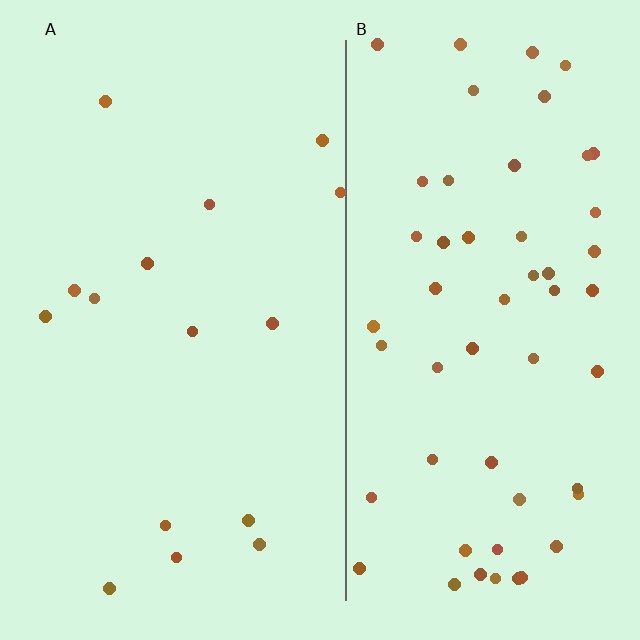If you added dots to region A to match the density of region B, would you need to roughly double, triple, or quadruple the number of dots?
Approximately quadruple.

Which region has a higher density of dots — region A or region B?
B (the right).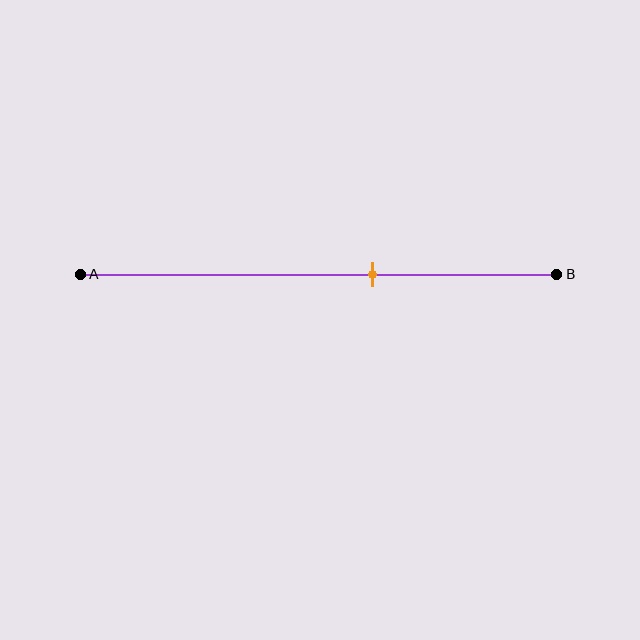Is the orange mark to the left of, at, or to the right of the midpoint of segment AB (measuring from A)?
The orange mark is to the right of the midpoint of segment AB.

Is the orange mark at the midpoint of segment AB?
No, the mark is at about 60% from A, not at the 50% midpoint.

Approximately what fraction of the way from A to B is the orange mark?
The orange mark is approximately 60% of the way from A to B.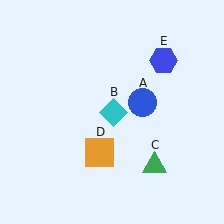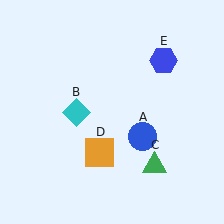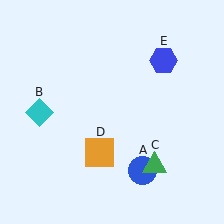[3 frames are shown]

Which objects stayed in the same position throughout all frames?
Green triangle (object C) and orange square (object D) and blue hexagon (object E) remained stationary.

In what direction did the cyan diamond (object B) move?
The cyan diamond (object B) moved left.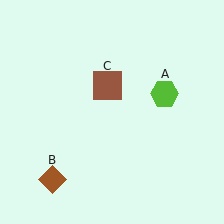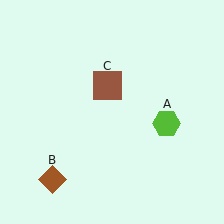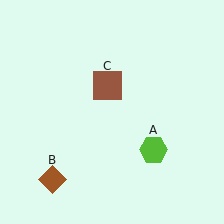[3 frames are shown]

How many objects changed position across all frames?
1 object changed position: lime hexagon (object A).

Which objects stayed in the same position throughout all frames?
Brown diamond (object B) and brown square (object C) remained stationary.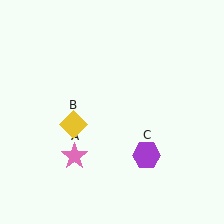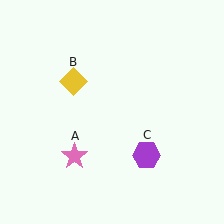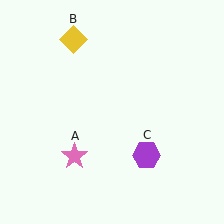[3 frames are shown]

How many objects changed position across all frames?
1 object changed position: yellow diamond (object B).